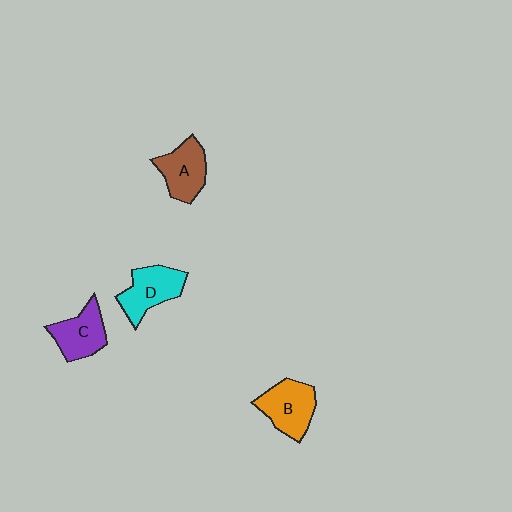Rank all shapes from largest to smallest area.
From largest to smallest: B (orange), D (cyan), A (brown), C (purple).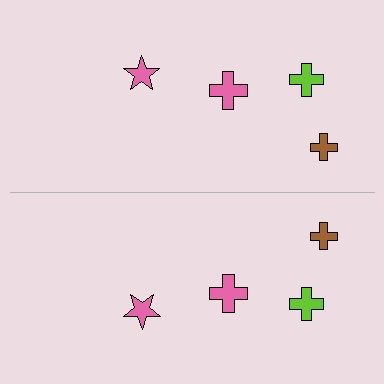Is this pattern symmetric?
Yes, this pattern has bilateral (reflection) symmetry.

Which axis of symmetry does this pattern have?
The pattern has a horizontal axis of symmetry running through the center of the image.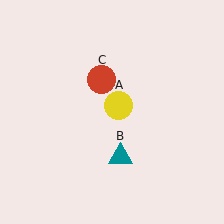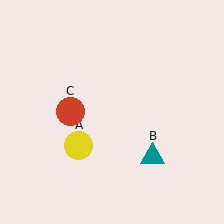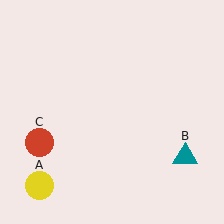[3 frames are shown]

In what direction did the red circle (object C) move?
The red circle (object C) moved down and to the left.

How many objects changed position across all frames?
3 objects changed position: yellow circle (object A), teal triangle (object B), red circle (object C).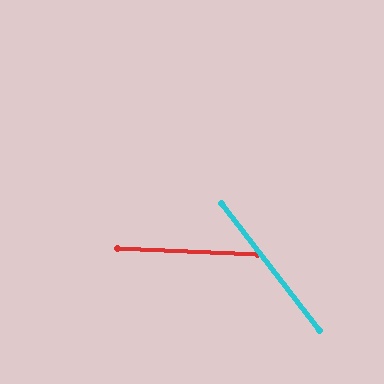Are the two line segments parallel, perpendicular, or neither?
Neither parallel nor perpendicular — they differ by about 50°.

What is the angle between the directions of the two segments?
Approximately 50 degrees.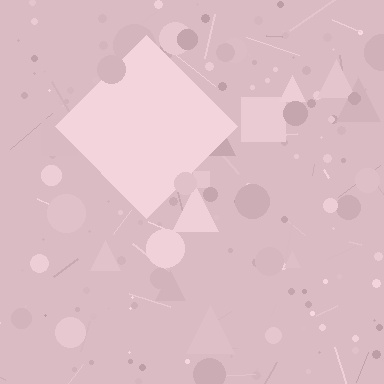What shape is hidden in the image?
A diamond is hidden in the image.